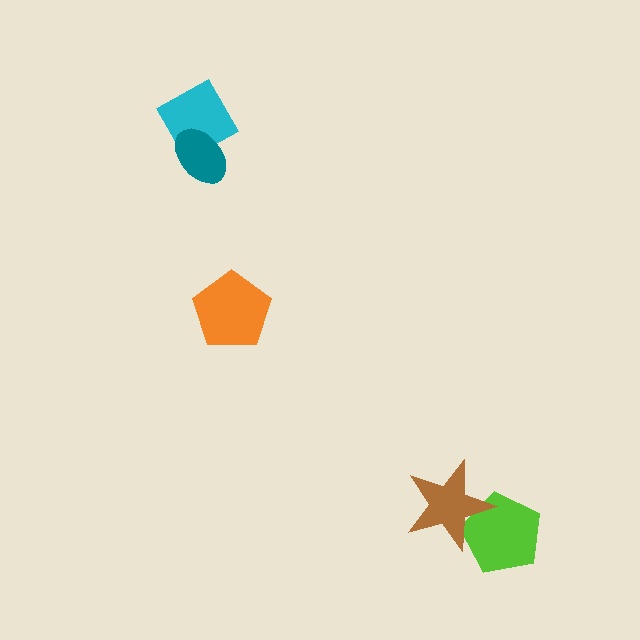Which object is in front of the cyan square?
The teal ellipse is in front of the cyan square.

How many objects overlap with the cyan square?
1 object overlaps with the cyan square.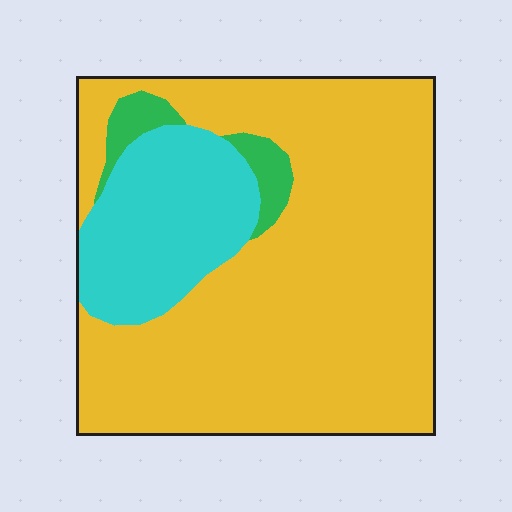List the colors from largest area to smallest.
From largest to smallest: yellow, cyan, green.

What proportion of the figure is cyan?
Cyan takes up about one fifth (1/5) of the figure.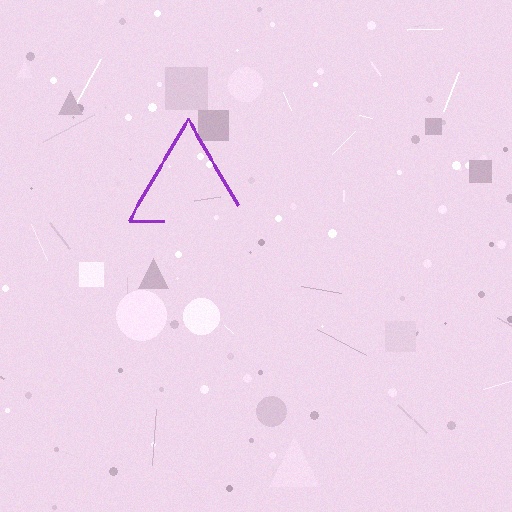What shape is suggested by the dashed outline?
The dashed outline suggests a triangle.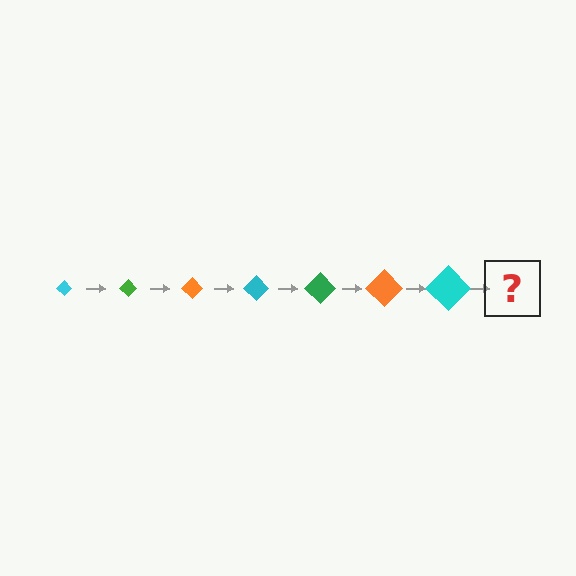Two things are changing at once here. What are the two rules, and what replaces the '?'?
The two rules are that the diamond grows larger each step and the color cycles through cyan, green, and orange. The '?' should be a green diamond, larger than the previous one.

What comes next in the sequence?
The next element should be a green diamond, larger than the previous one.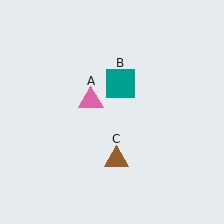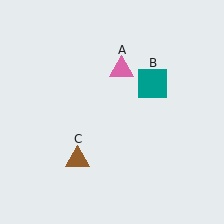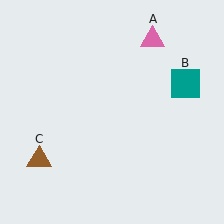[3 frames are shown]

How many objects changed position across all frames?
3 objects changed position: pink triangle (object A), teal square (object B), brown triangle (object C).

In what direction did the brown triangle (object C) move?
The brown triangle (object C) moved left.